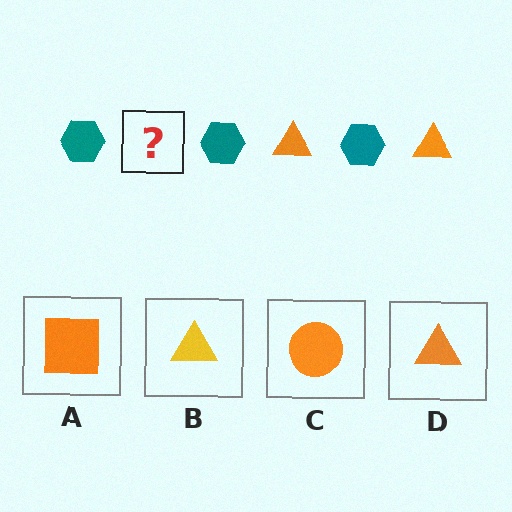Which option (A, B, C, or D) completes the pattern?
D.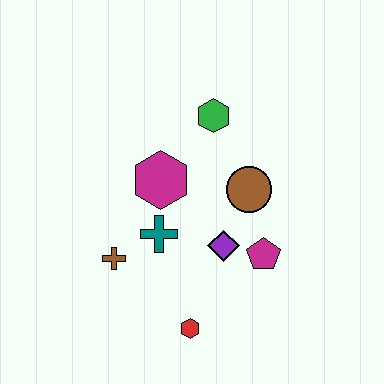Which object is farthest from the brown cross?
The green hexagon is farthest from the brown cross.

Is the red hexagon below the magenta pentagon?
Yes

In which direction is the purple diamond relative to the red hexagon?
The purple diamond is above the red hexagon.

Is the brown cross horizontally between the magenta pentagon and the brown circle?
No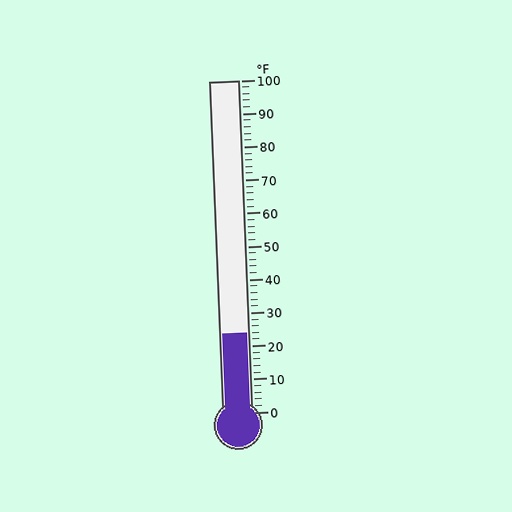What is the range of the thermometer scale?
The thermometer scale ranges from 0°F to 100°F.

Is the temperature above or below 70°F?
The temperature is below 70°F.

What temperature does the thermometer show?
The thermometer shows approximately 24°F.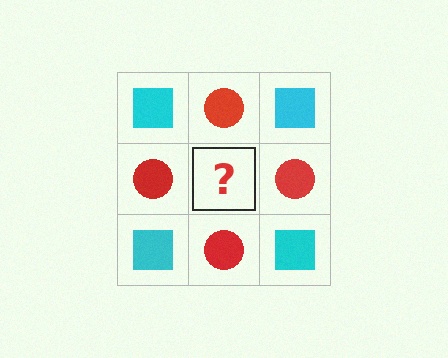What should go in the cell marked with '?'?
The missing cell should contain a cyan square.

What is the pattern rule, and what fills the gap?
The rule is that it alternates cyan square and red circle in a checkerboard pattern. The gap should be filled with a cyan square.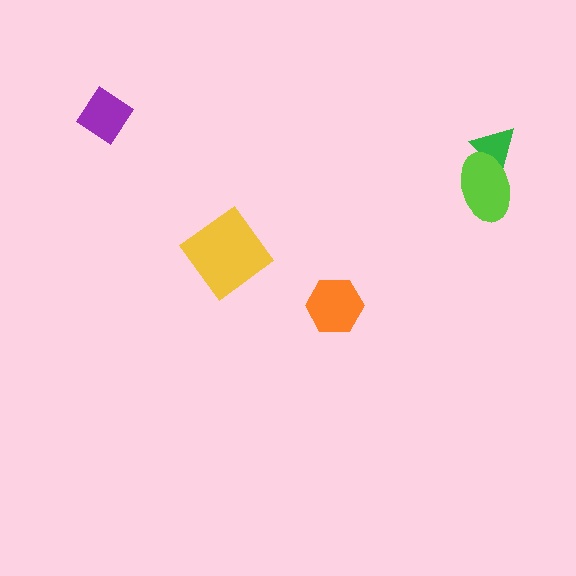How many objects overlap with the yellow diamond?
0 objects overlap with the yellow diamond.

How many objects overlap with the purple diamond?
0 objects overlap with the purple diamond.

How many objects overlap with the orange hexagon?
0 objects overlap with the orange hexagon.